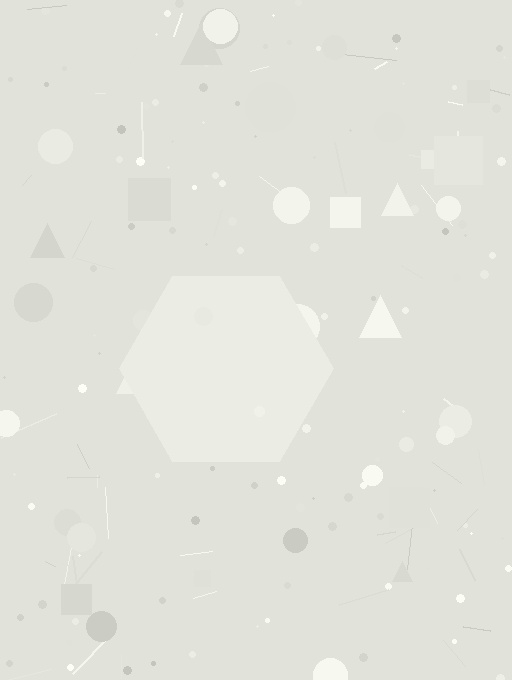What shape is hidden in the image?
A hexagon is hidden in the image.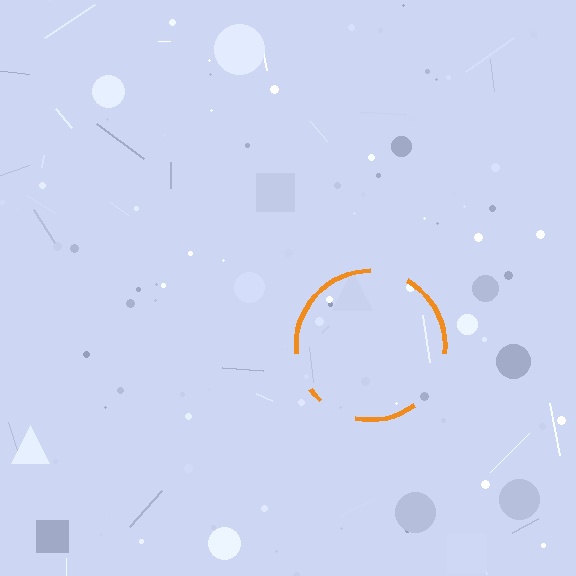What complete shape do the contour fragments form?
The contour fragments form a circle.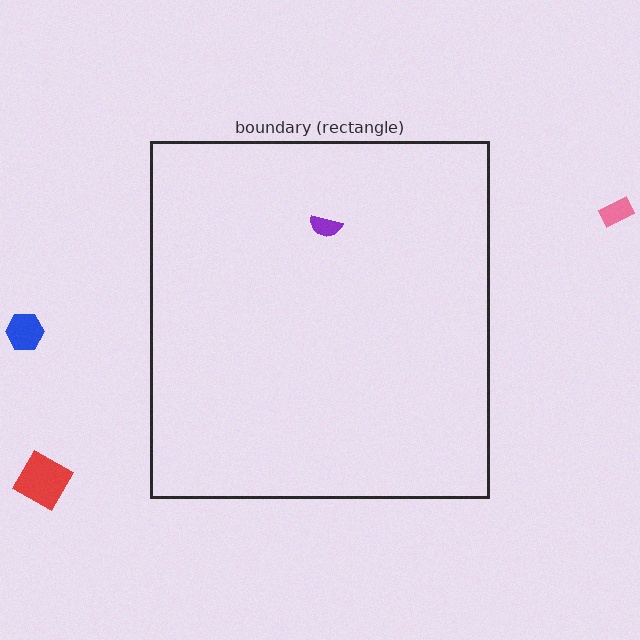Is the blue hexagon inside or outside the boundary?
Outside.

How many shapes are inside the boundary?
1 inside, 3 outside.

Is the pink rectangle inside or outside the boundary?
Outside.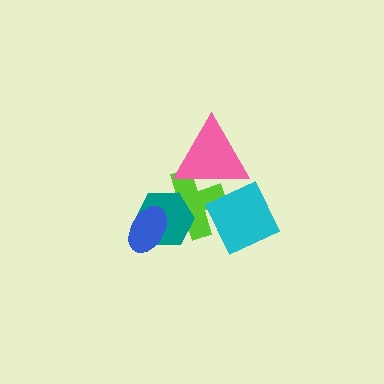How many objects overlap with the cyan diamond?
2 objects overlap with the cyan diamond.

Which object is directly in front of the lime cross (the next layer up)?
The teal hexagon is directly in front of the lime cross.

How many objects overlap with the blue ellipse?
2 objects overlap with the blue ellipse.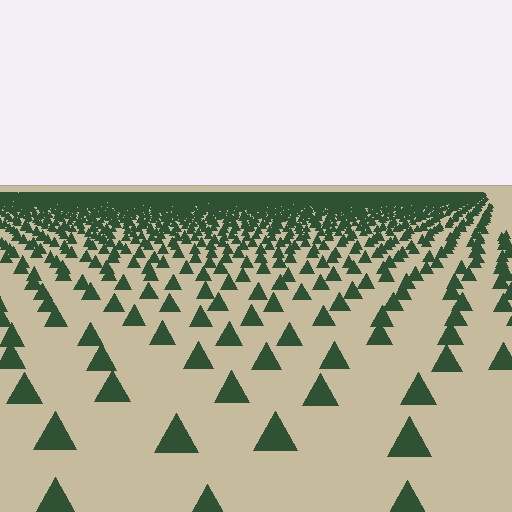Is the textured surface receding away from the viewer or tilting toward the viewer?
The surface is receding away from the viewer. Texture elements get smaller and denser toward the top.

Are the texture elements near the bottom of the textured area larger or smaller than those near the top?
Larger. Near the bottom, elements are closer to the viewer and appear at a bigger on-screen size.